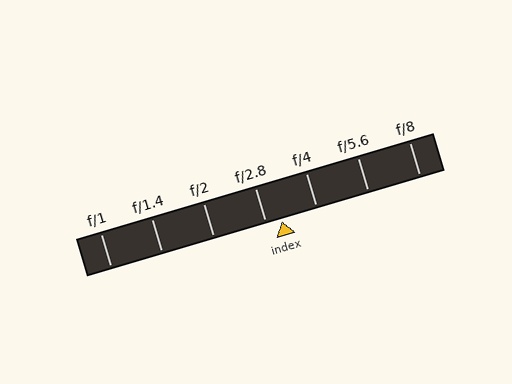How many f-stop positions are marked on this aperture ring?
There are 7 f-stop positions marked.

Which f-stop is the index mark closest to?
The index mark is closest to f/2.8.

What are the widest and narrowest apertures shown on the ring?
The widest aperture shown is f/1 and the narrowest is f/8.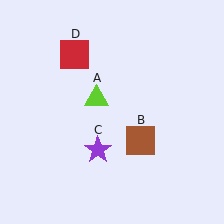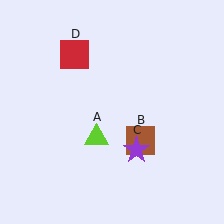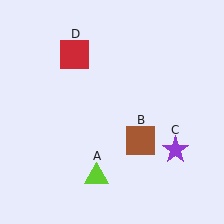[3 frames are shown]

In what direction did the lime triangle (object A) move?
The lime triangle (object A) moved down.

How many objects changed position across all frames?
2 objects changed position: lime triangle (object A), purple star (object C).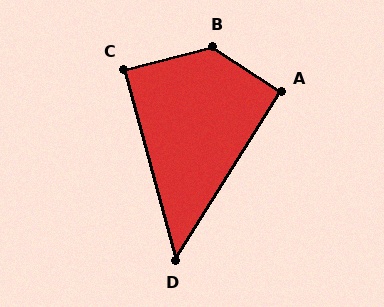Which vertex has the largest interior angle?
B, at approximately 133 degrees.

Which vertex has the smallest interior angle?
D, at approximately 47 degrees.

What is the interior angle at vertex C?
Approximately 89 degrees (approximately right).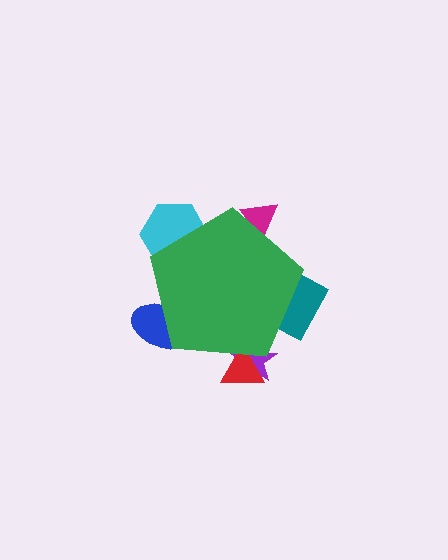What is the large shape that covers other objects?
A green pentagon.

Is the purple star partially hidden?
Yes, the purple star is partially hidden behind the green pentagon.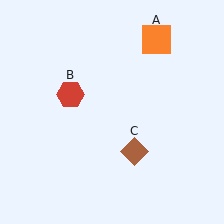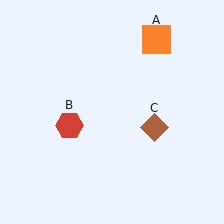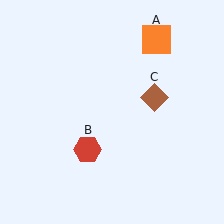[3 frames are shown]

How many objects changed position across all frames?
2 objects changed position: red hexagon (object B), brown diamond (object C).